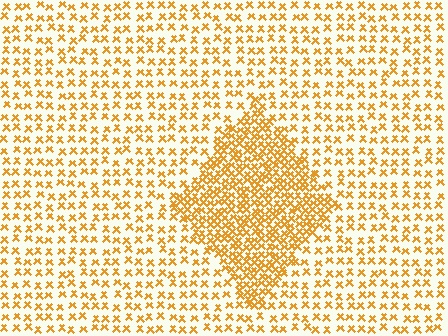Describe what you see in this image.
The image contains small orange elements arranged at two different densities. A diamond-shaped region is visible where the elements are more densely packed than the surrounding area.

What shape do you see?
I see a diamond.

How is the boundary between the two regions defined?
The boundary is defined by a change in element density (approximately 2.3x ratio). All elements are the same color, size, and shape.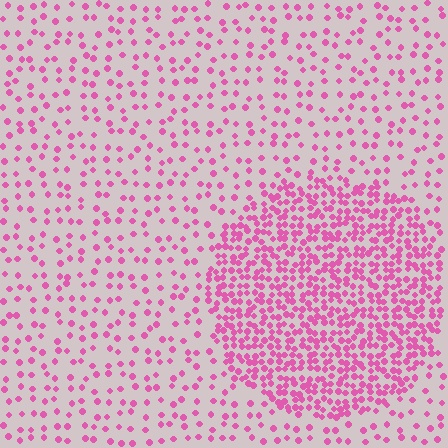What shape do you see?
I see a circle.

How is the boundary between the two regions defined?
The boundary is defined by a change in element density (approximately 2.8x ratio). All elements are the same color, size, and shape.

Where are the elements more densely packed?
The elements are more densely packed inside the circle boundary.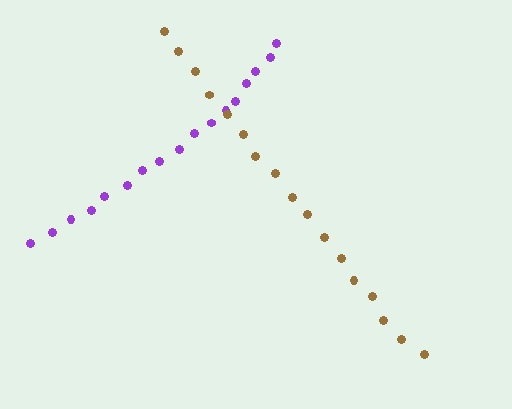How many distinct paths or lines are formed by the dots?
There are 2 distinct paths.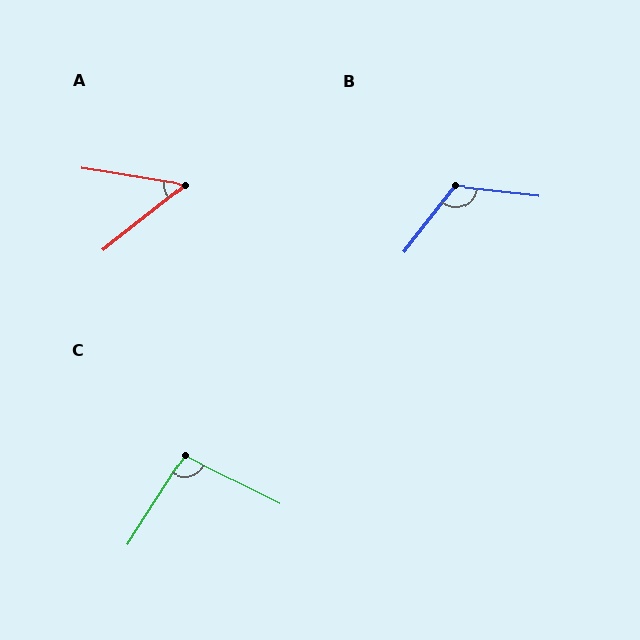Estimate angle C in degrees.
Approximately 96 degrees.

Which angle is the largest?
B, at approximately 121 degrees.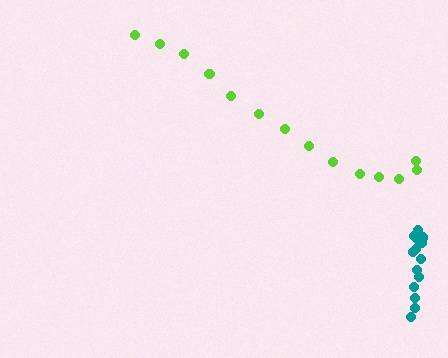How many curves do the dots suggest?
There are 2 distinct paths.